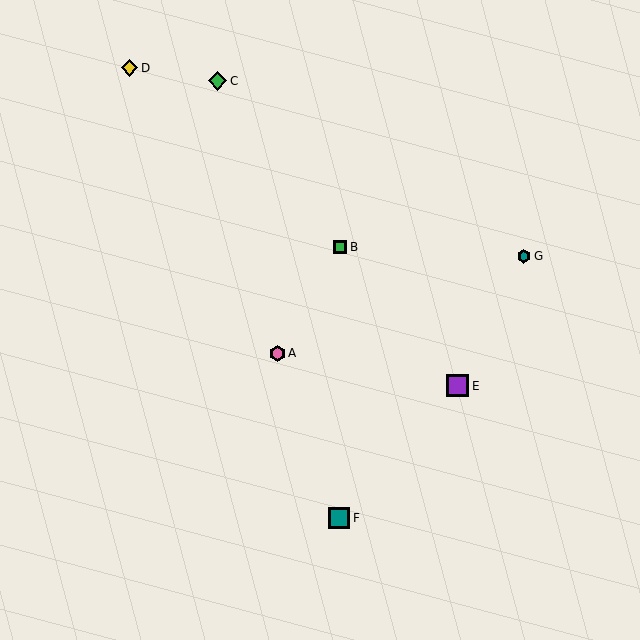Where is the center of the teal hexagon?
The center of the teal hexagon is at (524, 256).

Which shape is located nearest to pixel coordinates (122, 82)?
The yellow diamond (labeled D) at (130, 68) is nearest to that location.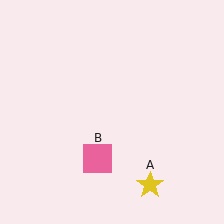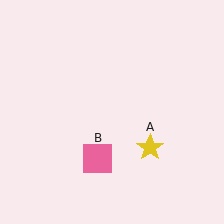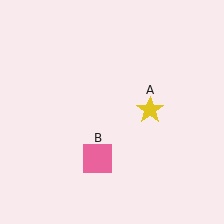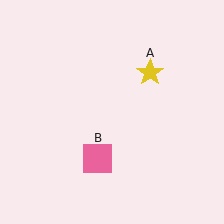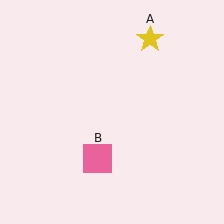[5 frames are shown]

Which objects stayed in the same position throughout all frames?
Pink square (object B) remained stationary.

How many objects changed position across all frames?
1 object changed position: yellow star (object A).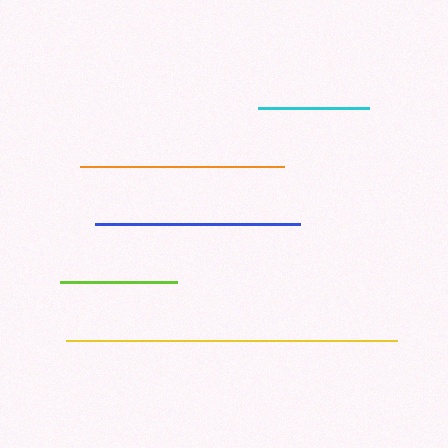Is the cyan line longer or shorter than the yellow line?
The yellow line is longer than the cyan line.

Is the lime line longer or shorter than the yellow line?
The yellow line is longer than the lime line.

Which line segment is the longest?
The yellow line is the longest at approximately 331 pixels.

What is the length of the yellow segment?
The yellow segment is approximately 331 pixels long.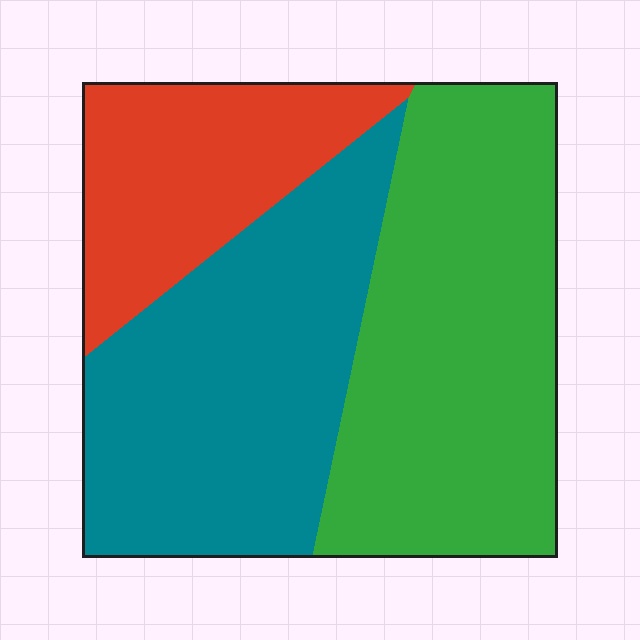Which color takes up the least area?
Red, at roughly 20%.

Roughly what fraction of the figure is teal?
Teal takes up about three eighths (3/8) of the figure.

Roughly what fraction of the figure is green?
Green takes up between a third and a half of the figure.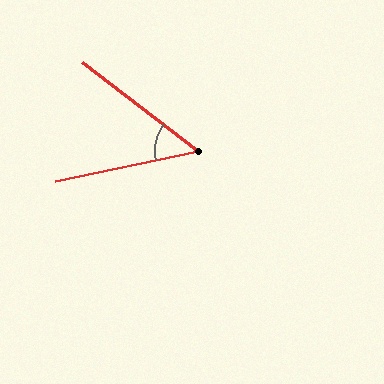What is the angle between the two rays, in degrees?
Approximately 49 degrees.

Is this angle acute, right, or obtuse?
It is acute.